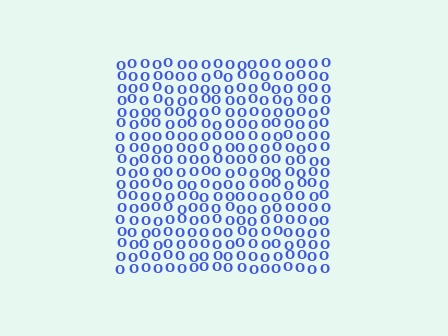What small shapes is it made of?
It is made of small letter O's.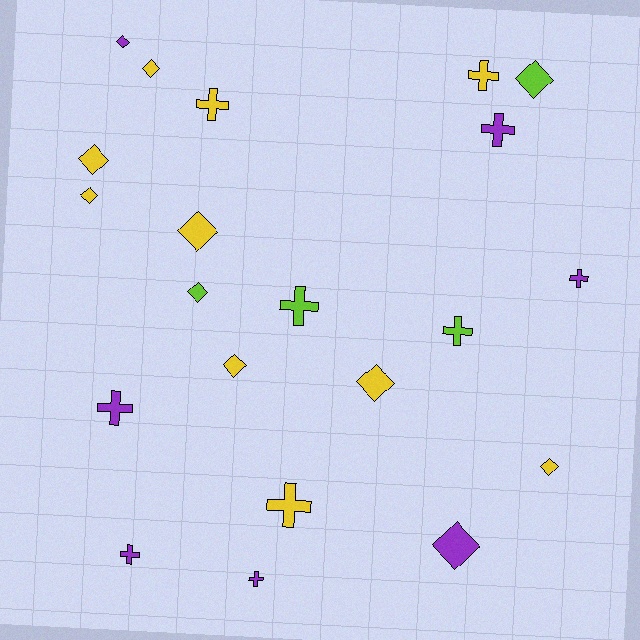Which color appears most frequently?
Yellow, with 10 objects.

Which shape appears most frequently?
Diamond, with 11 objects.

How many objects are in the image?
There are 21 objects.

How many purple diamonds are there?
There are 2 purple diamonds.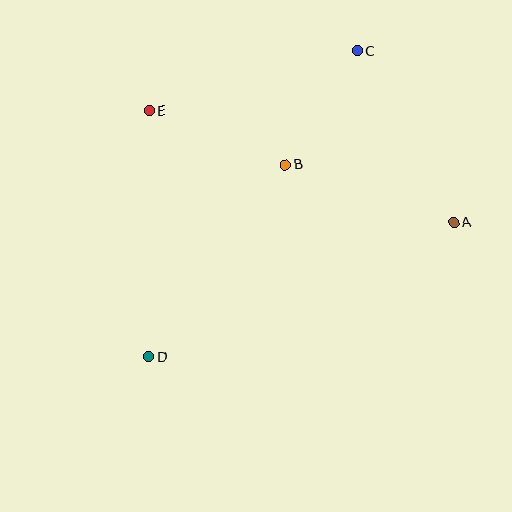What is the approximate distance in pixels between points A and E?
The distance between A and E is approximately 325 pixels.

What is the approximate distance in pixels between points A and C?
The distance between A and C is approximately 197 pixels.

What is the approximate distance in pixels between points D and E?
The distance between D and E is approximately 246 pixels.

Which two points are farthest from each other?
Points C and D are farthest from each other.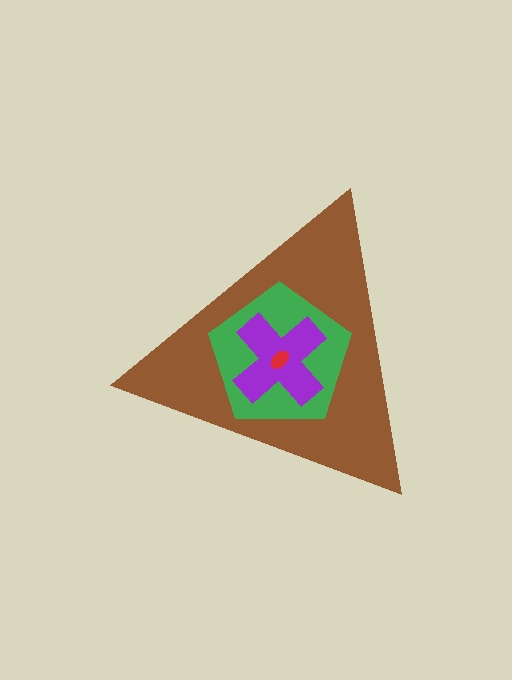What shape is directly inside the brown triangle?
The green pentagon.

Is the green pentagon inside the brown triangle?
Yes.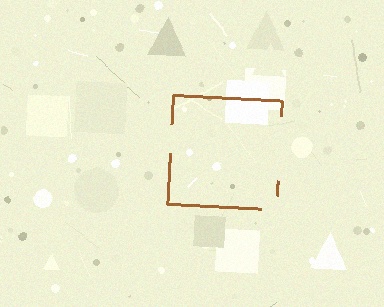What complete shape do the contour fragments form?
The contour fragments form a square.